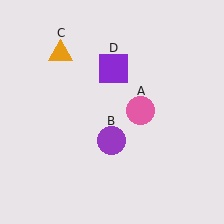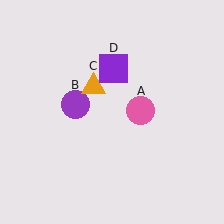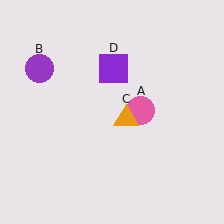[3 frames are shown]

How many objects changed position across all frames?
2 objects changed position: purple circle (object B), orange triangle (object C).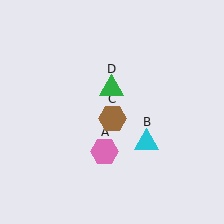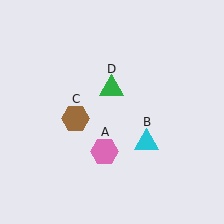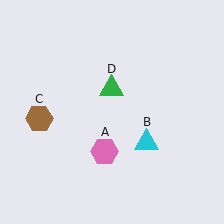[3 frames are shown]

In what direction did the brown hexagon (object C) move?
The brown hexagon (object C) moved left.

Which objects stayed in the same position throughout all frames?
Pink hexagon (object A) and cyan triangle (object B) and green triangle (object D) remained stationary.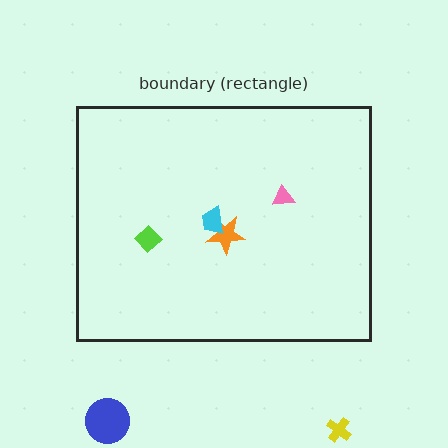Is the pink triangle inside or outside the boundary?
Inside.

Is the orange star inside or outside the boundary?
Inside.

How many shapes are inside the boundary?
4 inside, 2 outside.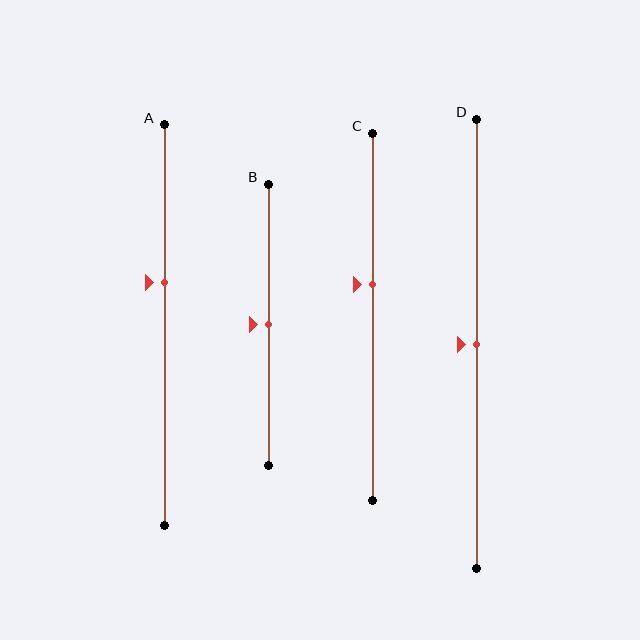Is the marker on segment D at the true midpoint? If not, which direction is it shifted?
Yes, the marker on segment D is at the true midpoint.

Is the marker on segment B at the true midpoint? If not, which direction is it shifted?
Yes, the marker on segment B is at the true midpoint.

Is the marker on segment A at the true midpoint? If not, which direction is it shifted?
No, the marker on segment A is shifted upward by about 11% of the segment length.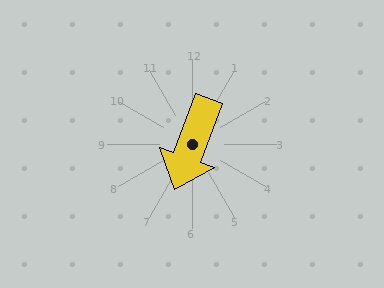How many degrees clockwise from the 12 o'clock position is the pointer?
Approximately 200 degrees.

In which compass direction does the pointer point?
South.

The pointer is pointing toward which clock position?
Roughly 7 o'clock.